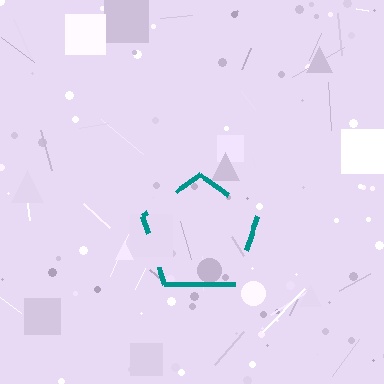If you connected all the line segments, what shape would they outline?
They would outline a pentagon.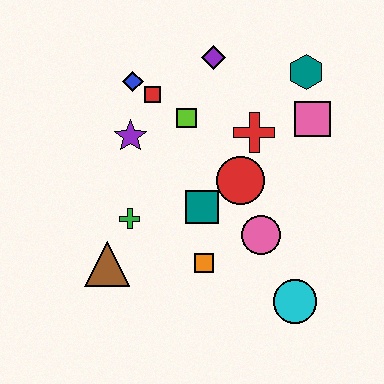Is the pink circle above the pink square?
No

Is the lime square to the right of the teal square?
No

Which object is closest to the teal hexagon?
The pink square is closest to the teal hexagon.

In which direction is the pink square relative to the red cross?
The pink square is to the right of the red cross.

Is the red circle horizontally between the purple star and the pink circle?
Yes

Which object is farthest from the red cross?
The brown triangle is farthest from the red cross.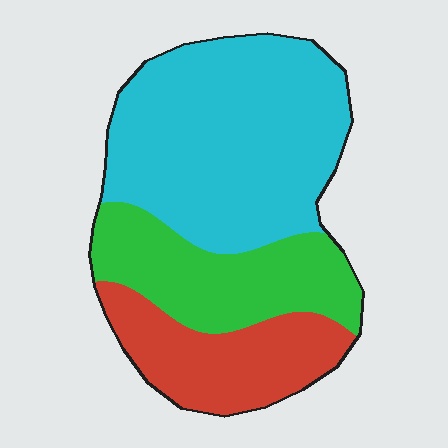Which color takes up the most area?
Cyan, at roughly 50%.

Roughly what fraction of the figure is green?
Green covers around 25% of the figure.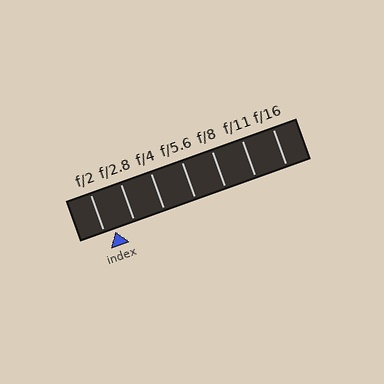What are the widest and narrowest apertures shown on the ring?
The widest aperture shown is f/2 and the narrowest is f/16.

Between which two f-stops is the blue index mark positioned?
The index mark is between f/2 and f/2.8.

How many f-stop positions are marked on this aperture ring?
There are 7 f-stop positions marked.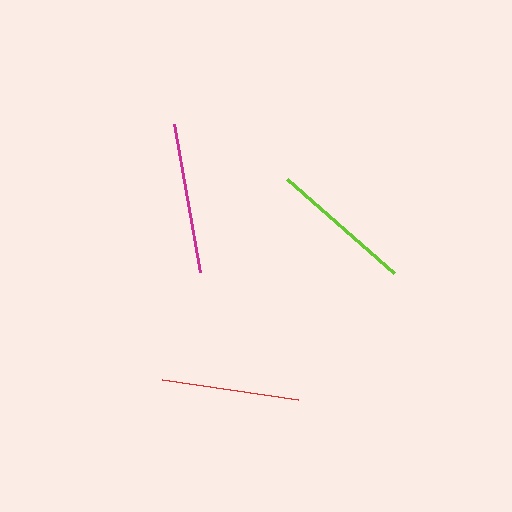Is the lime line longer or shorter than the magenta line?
The magenta line is longer than the lime line.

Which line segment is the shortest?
The red line is the shortest at approximately 137 pixels.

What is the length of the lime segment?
The lime segment is approximately 143 pixels long.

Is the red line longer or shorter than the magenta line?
The magenta line is longer than the red line.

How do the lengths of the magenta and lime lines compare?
The magenta and lime lines are approximately the same length.